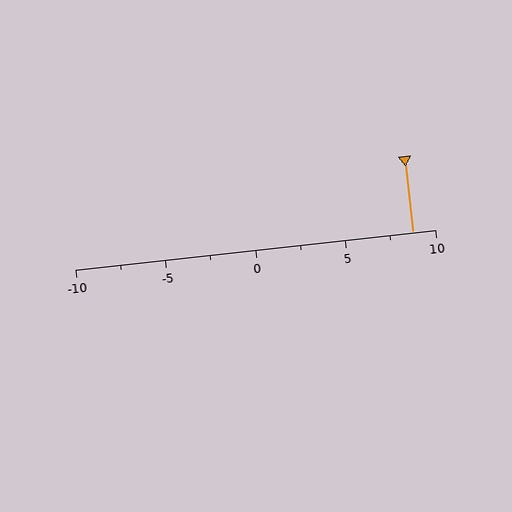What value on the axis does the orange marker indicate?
The marker indicates approximately 8.8.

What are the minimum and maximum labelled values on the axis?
The axis runs from -10 to 10.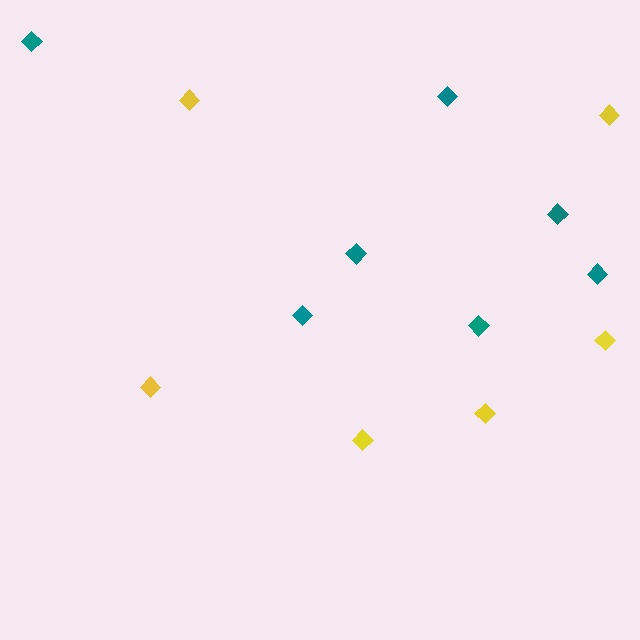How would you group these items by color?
There are 2 groups: one group of yellow diamonds (6) and one group of teal diamonds (7).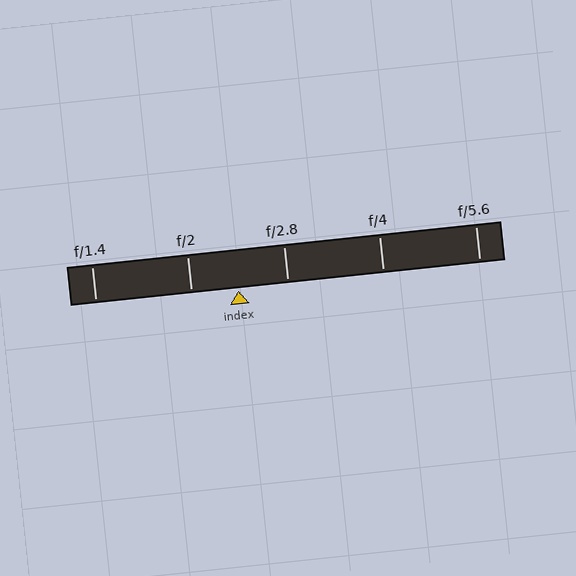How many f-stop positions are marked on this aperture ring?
There are 5 f-stop positions marked.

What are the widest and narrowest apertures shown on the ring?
The widest aperture shown is f/1.4 and the narrowest is f/5.6.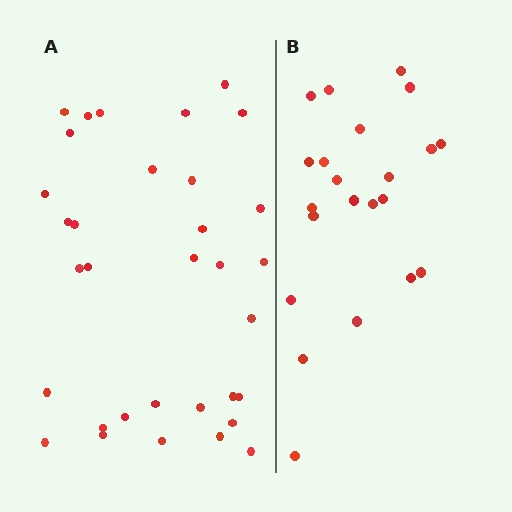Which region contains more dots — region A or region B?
Region A (the left region) has more dots.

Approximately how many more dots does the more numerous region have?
Region A has roughly 12 or so more dots than region B.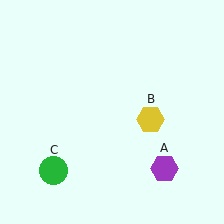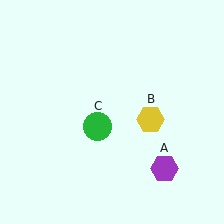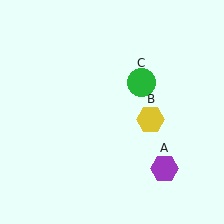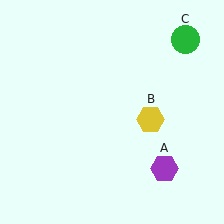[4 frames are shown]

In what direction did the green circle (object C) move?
The green circle (object C) moved up and to the right.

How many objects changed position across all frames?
1 object changed position: green circle (object C).